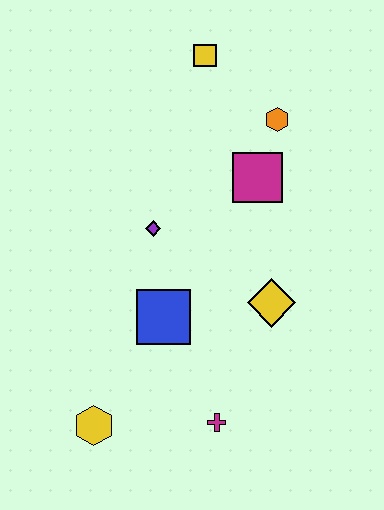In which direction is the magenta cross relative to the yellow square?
The magenta cross is below the yellow square.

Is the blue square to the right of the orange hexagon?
No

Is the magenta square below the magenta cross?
No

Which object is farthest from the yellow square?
The yellow hexagon is farthest from the yellow square.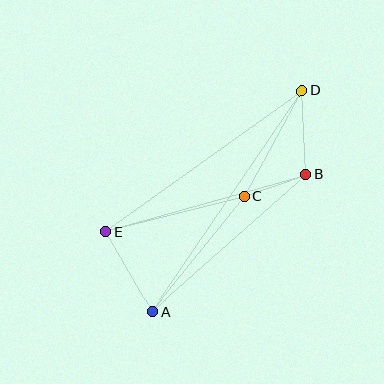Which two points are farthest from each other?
Points A and D are farthest from each other.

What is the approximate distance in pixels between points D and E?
The distance between D and E is approximately 241 pixels.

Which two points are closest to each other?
Points B and C are closest to each other.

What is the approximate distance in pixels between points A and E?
The distance between A and E is approximately 92 pixels.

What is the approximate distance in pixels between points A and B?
The distance between A and B is approximately 206 pixels.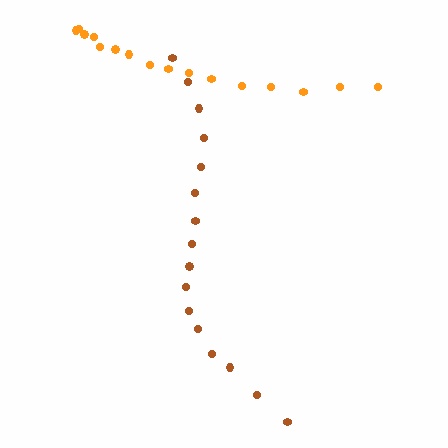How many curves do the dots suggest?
There are 2 distinct paths.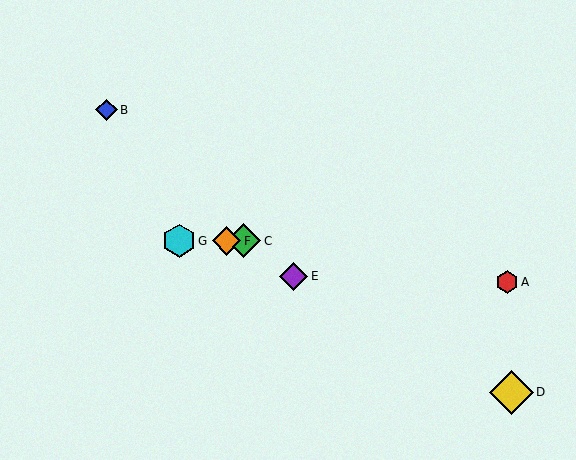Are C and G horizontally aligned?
Yes, both are at y≈241.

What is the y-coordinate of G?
Object G is at y≈241.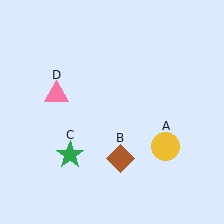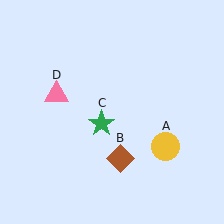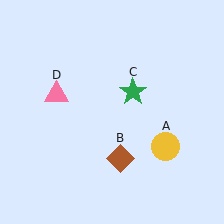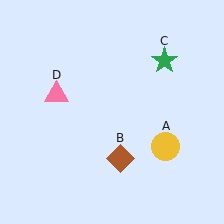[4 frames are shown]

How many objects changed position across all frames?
1 object changed position: green star (object C).